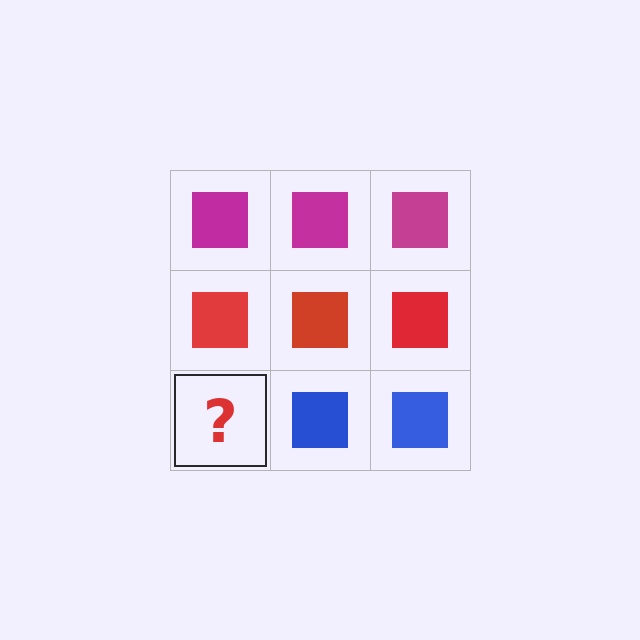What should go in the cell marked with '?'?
The missing cell should contain a blue square.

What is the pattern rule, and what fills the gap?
The rule is that each row has a consistent color. The gap should be filled with a blue square.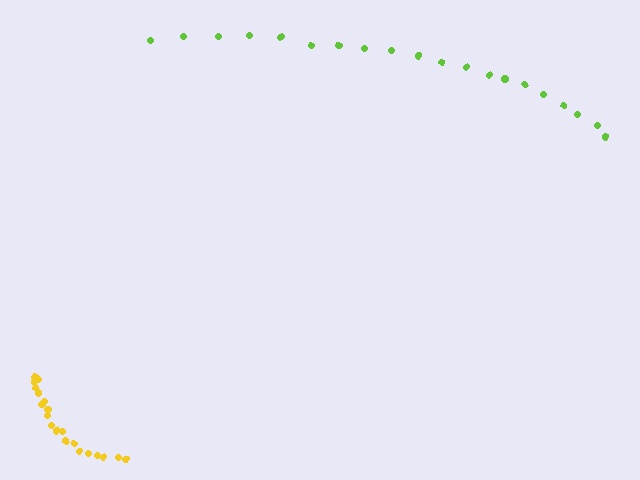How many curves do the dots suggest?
There are 2 distinct paths.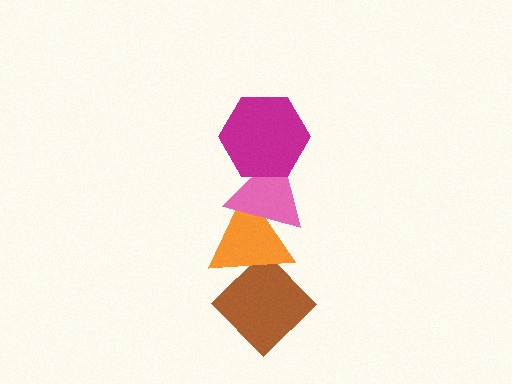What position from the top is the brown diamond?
The brown diamond is 4th from the top.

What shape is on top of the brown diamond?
The orange triangle is on top of the brown diamond.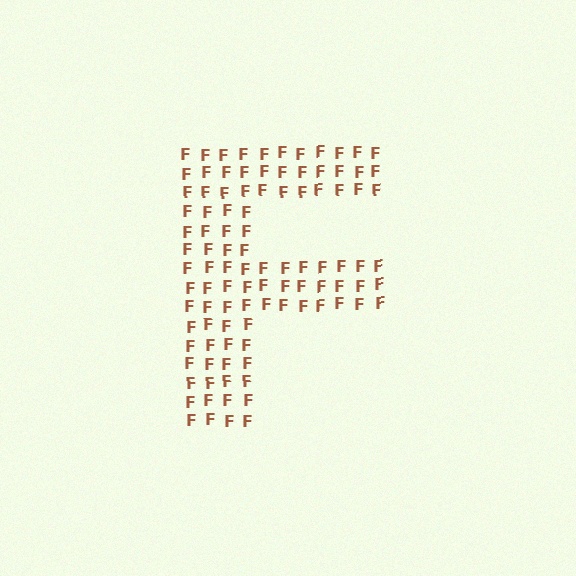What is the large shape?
The large shape is the letter F.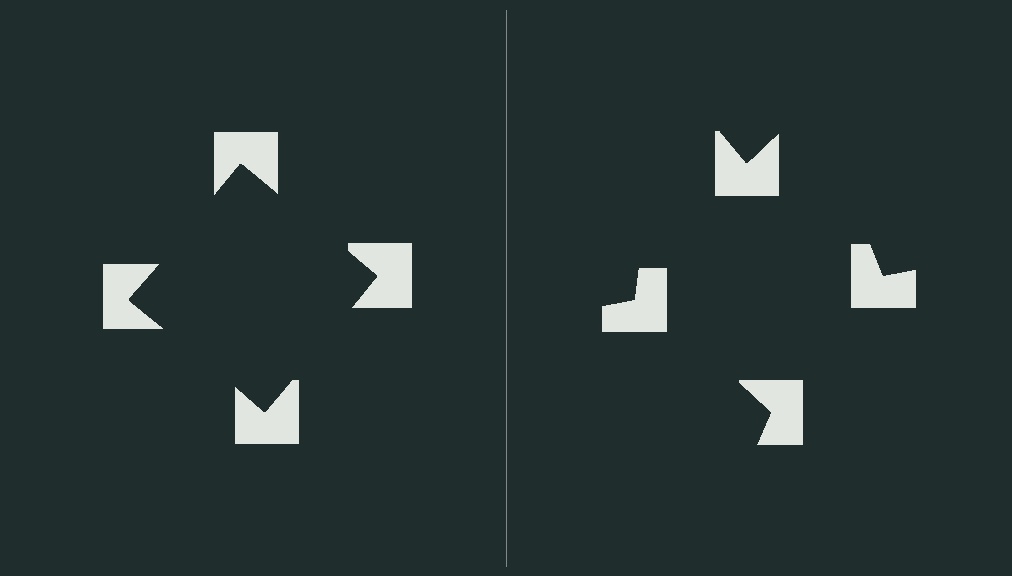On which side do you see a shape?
An illusory square appears on the left side. On the right side the wedge cuts are rotated, so no coherent shape forms.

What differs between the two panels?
The notched squares are positioned identically on both sides; only the wedge orientations differ. On the left they align to a square; on the right they are misaligned.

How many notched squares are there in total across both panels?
8 — 4 on each side.